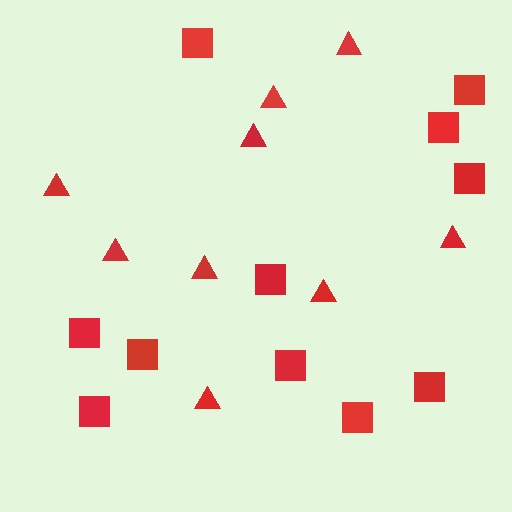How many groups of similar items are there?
There are 2 groups: one group of squares (11) and one group of triangles (9).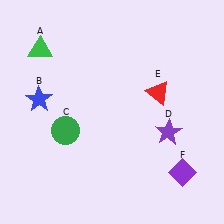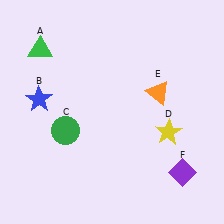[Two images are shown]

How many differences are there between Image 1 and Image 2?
There are 2 differences between the two images.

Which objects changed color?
D changed from purple to yellow. E changed from red to orange.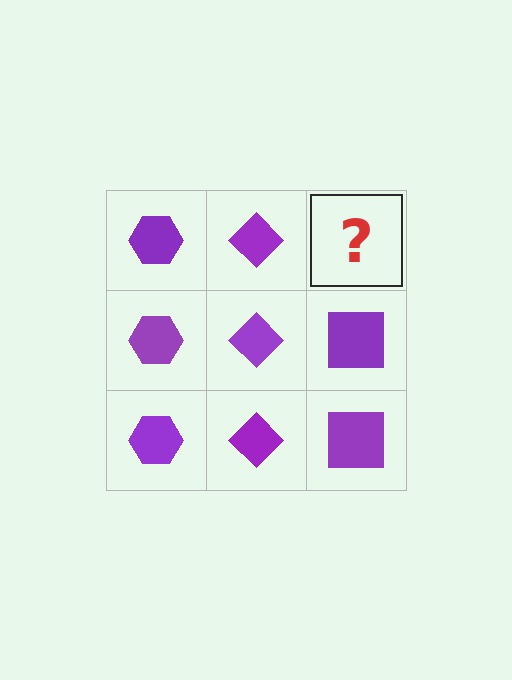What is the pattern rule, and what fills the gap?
The rule is that each column has a consistent shape. The gap should be filled with a purple square.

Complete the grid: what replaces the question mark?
The question mark should be replaced with a purple square.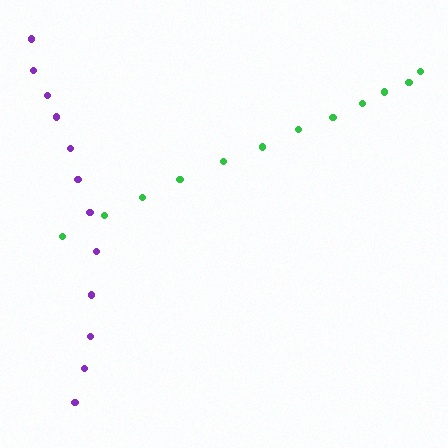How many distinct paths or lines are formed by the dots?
There are 2 distinct paths.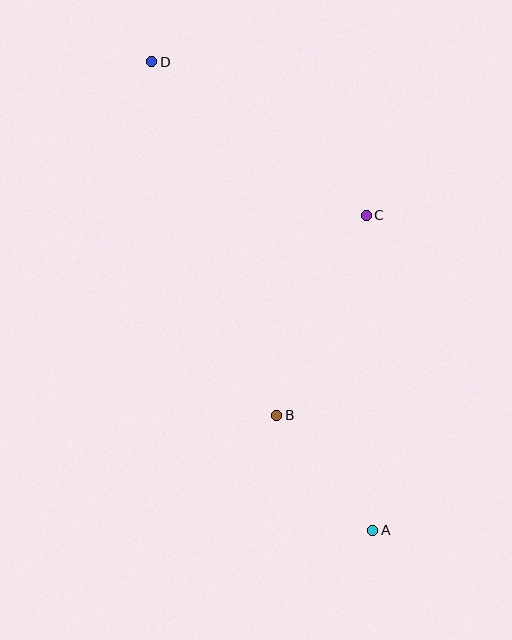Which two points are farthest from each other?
Points A and D are farthest from each other.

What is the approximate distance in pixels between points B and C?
The distance between B and C is approximately 219 pixels.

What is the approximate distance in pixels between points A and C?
The distance between A and C is approximately 315 pixels.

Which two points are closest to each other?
Points A and B are closest to each other.